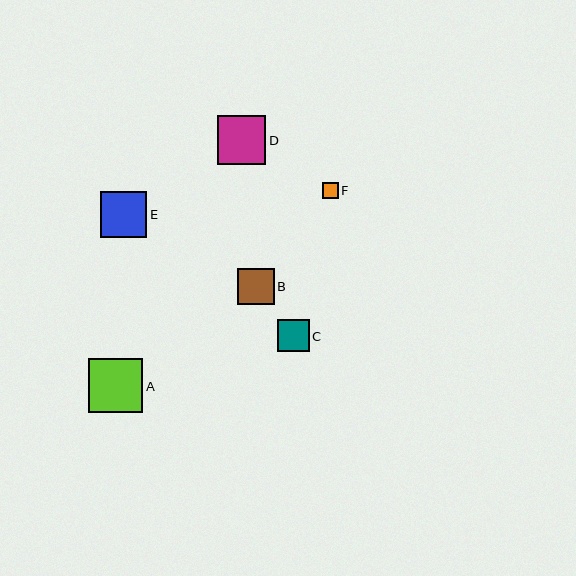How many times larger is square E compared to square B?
Square E is approximately 1.3 times the size of square B.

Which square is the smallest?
Square F is the smallest with a size of approximately 16 pixels.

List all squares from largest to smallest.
From largest to smallest: A, D, E, B, C, F.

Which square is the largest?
Square A is the largest with a size of approximately 54 pixels.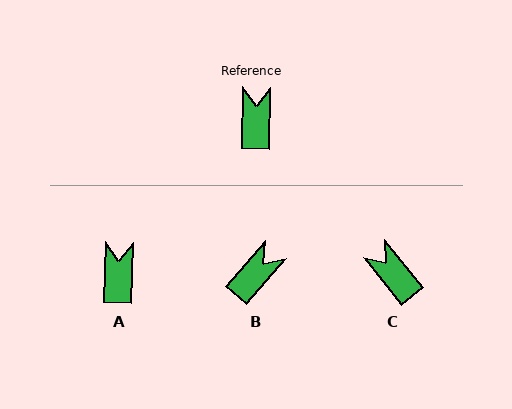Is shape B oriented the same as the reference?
No, it is off by about 39 degrees.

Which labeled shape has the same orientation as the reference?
A.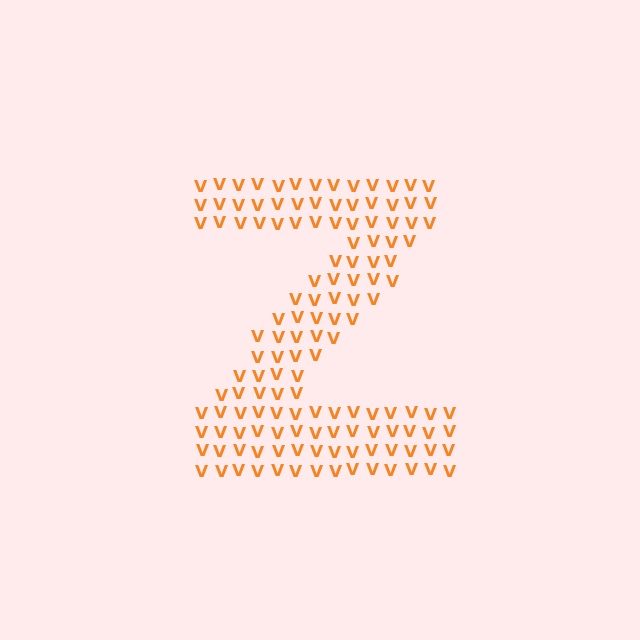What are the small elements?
The small elements are letter V's.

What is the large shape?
The large shape is the letter Z.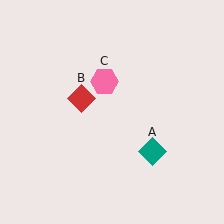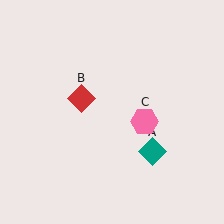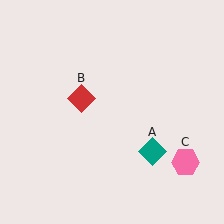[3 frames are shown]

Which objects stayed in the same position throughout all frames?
Teal diamond (object A) and red diamond (object B) remained stationary.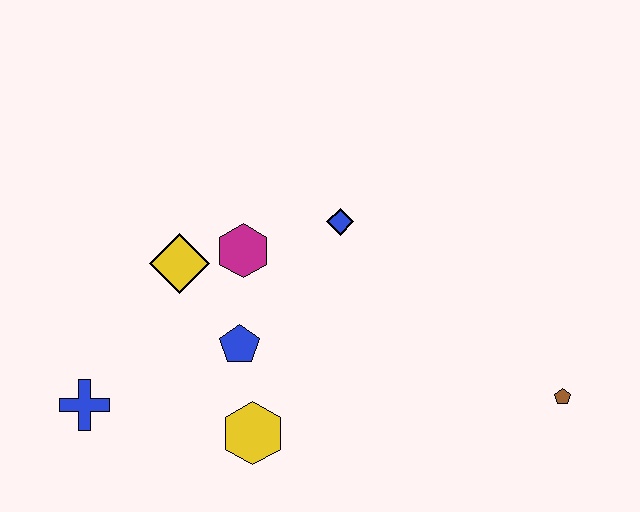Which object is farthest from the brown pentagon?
The blue cross is farthest from the brown pentagon.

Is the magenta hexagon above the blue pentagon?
Yes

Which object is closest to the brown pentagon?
The blue diamond is closest to the brown pentagon.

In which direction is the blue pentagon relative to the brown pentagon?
The blue pentagon is to the left of the brown pentagon.